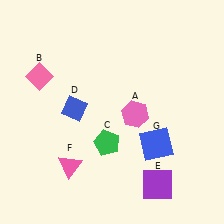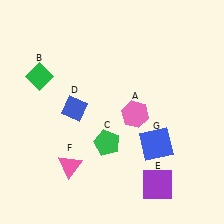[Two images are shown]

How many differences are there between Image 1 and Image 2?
There is 1 difference between the two images.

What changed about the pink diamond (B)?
In Image 1, B is pink. In Image 2, it changed to green.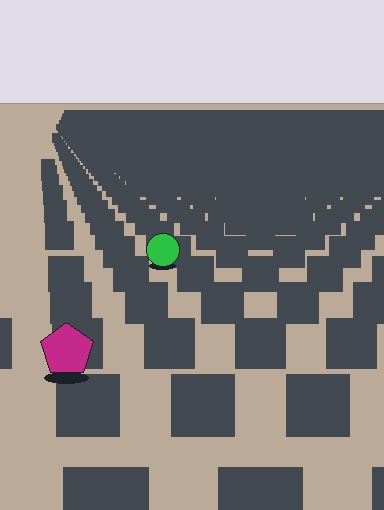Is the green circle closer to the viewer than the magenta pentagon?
No. The magenta pentagon is closer — you can tell from the texture gradient: the ground texture is coarser near it.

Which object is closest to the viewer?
The magenta pentagon is closest. The texture marks near it are larger and more spread out.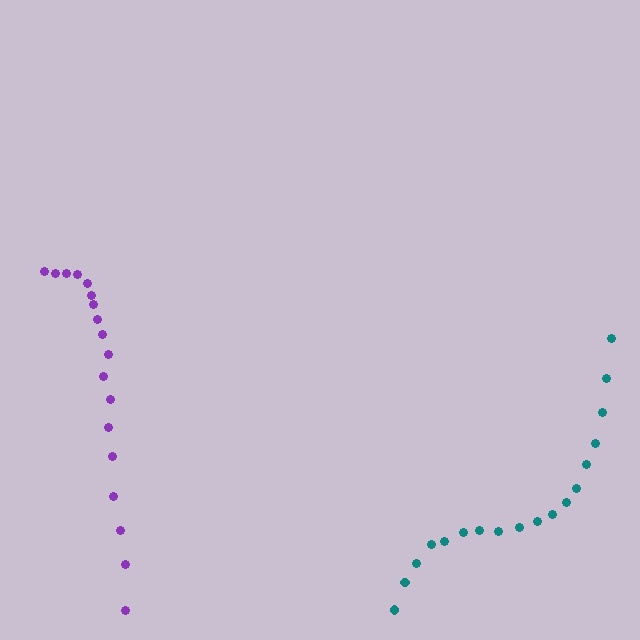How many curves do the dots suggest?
There are 2 distinct paths.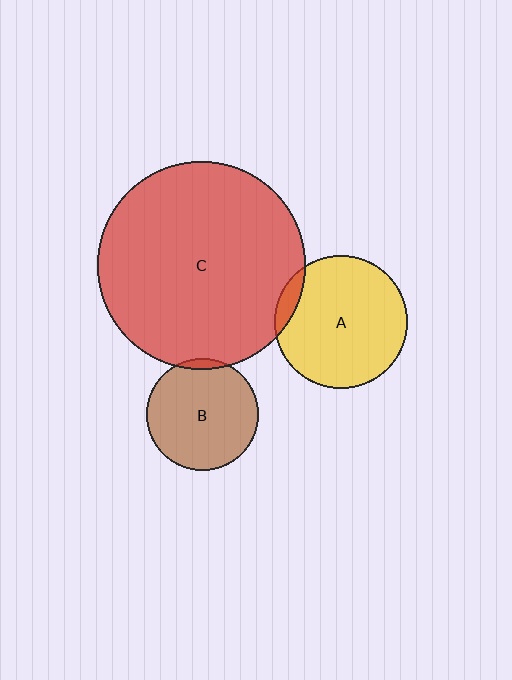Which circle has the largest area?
Circle C (red).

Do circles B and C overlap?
Yes.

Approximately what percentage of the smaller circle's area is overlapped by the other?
Approximately 5%.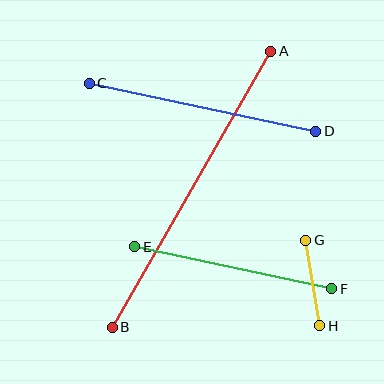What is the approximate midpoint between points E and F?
The midpoint is at approximately (233, 268) pixels.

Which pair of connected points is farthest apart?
Points A and B are farthest apart.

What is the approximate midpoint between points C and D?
The midpoint is at approximately (202, 107) pixels.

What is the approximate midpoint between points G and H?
The midpoint is at approximately (313, 283) pixels.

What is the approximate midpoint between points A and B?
The midpoint is at approximately (192, 189) pixels.